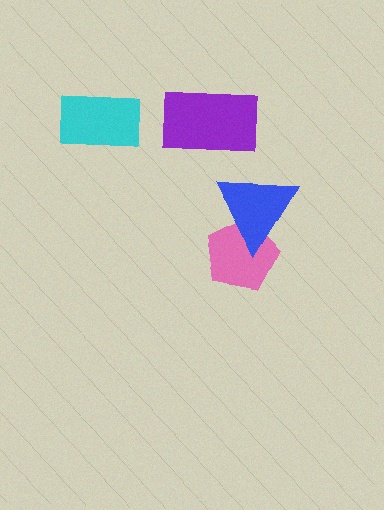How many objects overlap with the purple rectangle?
0 objects overlap with the purple rectangle.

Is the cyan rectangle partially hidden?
No, no other shape covers it.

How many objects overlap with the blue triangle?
1 object overlaps with the blue triangle.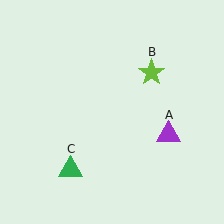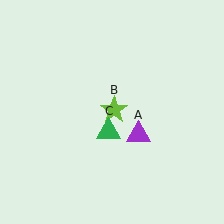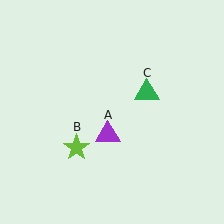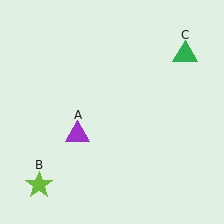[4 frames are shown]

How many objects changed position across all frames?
3 objects changed position: purple triangle (object A), lime star (object B), green triangle (object C).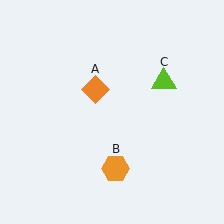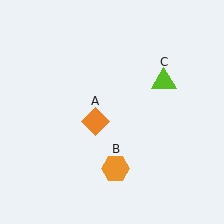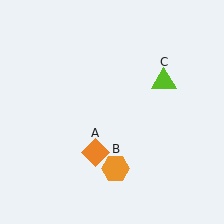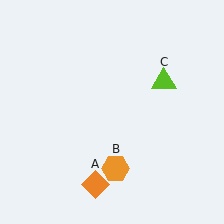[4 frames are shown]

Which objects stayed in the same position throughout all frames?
Orange hexagon (object B) and lime triangle (object C) remained stationary.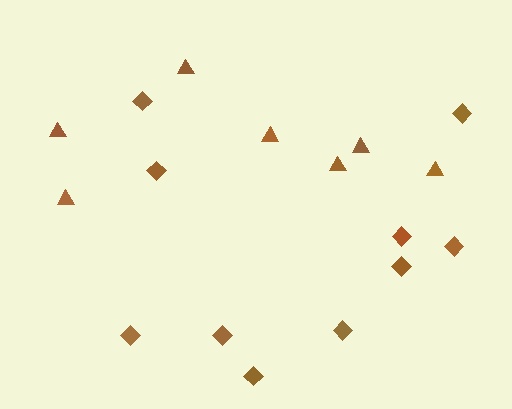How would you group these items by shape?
There are 2 groups: one group of diamonds (10) and one group of triangles (7).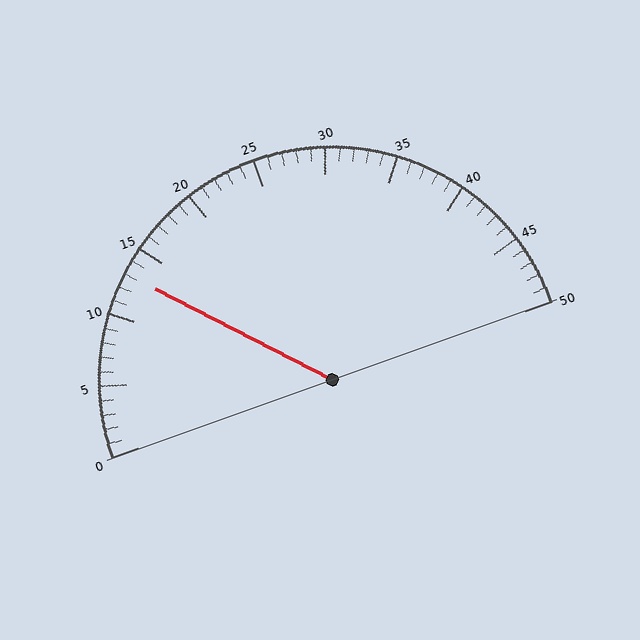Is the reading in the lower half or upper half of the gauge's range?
The reading is in the lower half of the range (0 to 50).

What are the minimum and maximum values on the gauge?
The gauge ranges from 0 to 50.